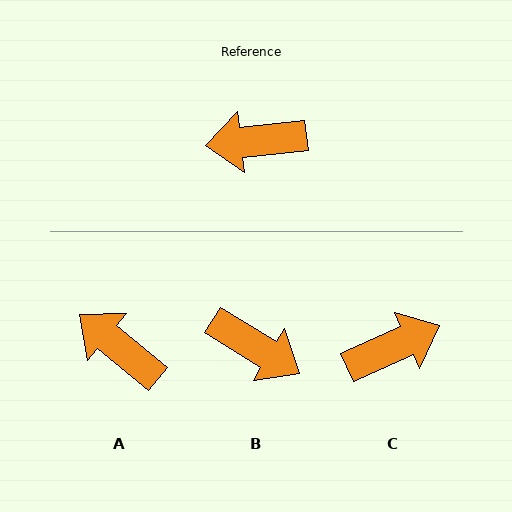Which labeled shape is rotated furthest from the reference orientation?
C, about 162 degrees away.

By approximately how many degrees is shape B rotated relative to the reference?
Approximately 142 degrees counter-clockwise.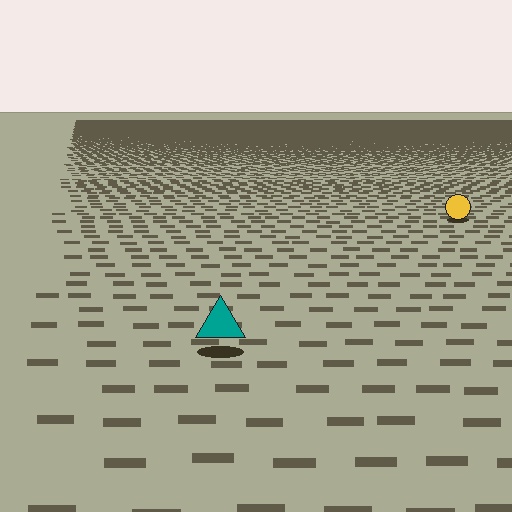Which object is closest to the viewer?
The teal triangle is closest. The texture marks near it are larger and more spread out.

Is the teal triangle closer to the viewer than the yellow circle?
Yes. The teal triangle is closer — you can tell from the texture gradient: the ground texture is coarser near it.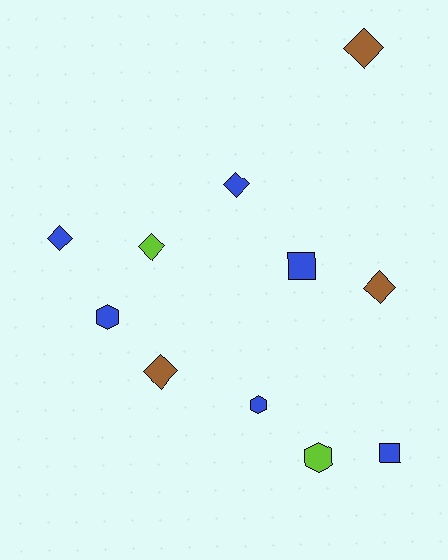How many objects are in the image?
There are 11 objects.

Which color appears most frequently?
Blue, with 6 objects.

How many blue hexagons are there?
There are 2 blue hexagons.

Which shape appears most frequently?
Diamond, with 6 objects.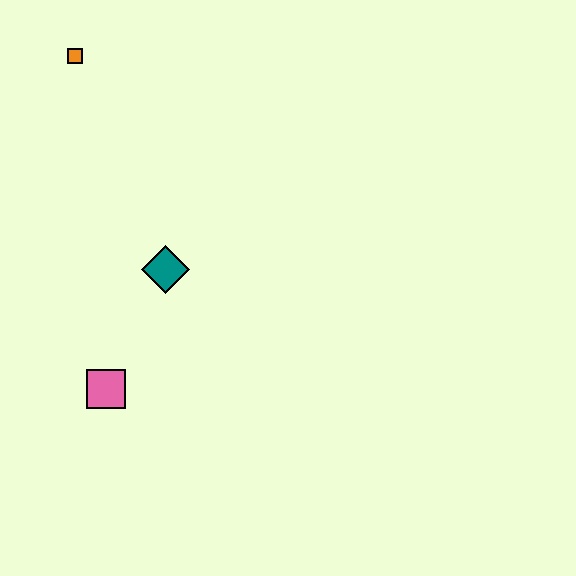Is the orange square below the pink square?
No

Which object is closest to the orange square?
The teal diamond is closest to the orange square.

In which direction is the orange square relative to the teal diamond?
The orange square is above the teal diamond.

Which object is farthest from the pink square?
The orange square is farthest from the pink square.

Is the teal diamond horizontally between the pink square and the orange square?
No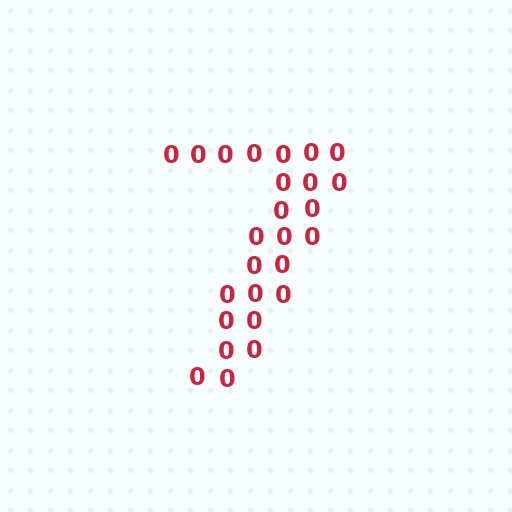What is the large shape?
The large shape is the digit 7.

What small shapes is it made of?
It is made of small digit 0's.